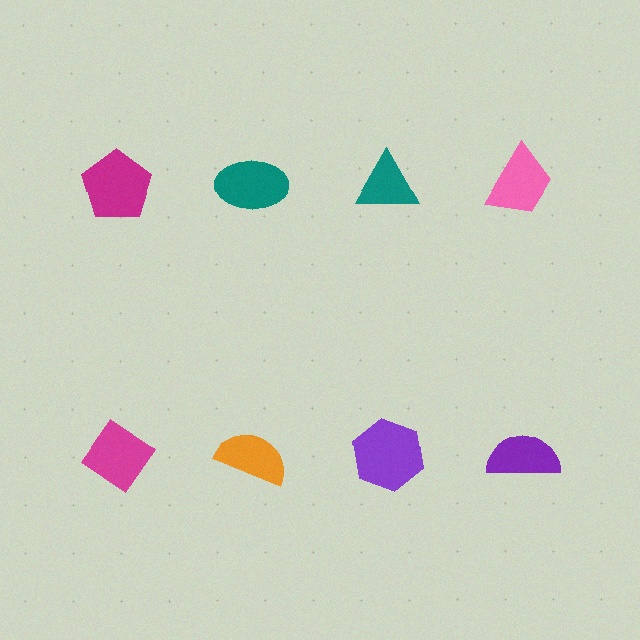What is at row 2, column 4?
A purple semicircle.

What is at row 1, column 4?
A pink trapezoid.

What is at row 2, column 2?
An orange semicircle.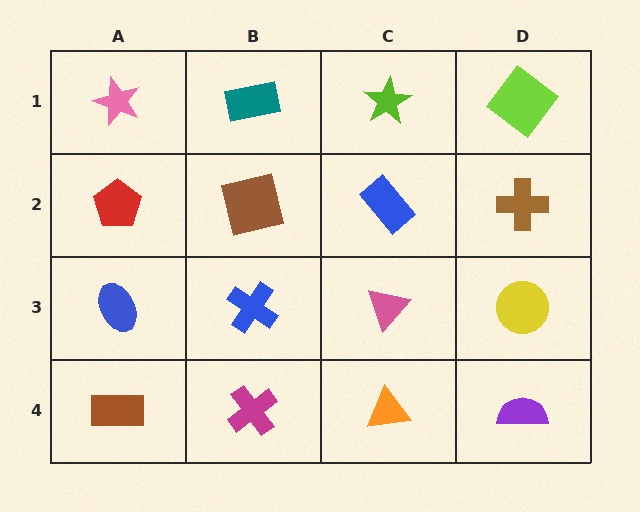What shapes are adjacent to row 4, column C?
A pink triangle (row 3, column C), a magenta cross (row 4, column B), a purple semicircle (row 4, column D).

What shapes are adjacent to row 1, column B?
A brown square (row 2, column B), a pink star (row 1, column A), a lime star (row 1, column C).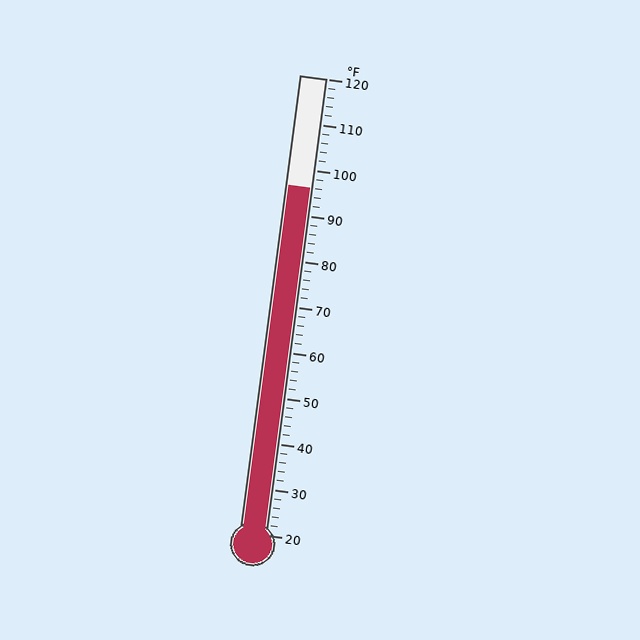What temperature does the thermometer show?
The thermometer shows approximately 96°F.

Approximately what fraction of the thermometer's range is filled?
The thermometer is filled to approximately 75% of its range.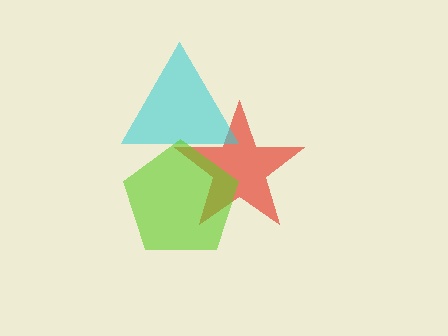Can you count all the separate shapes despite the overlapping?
Yes, there are 3 separate shapes.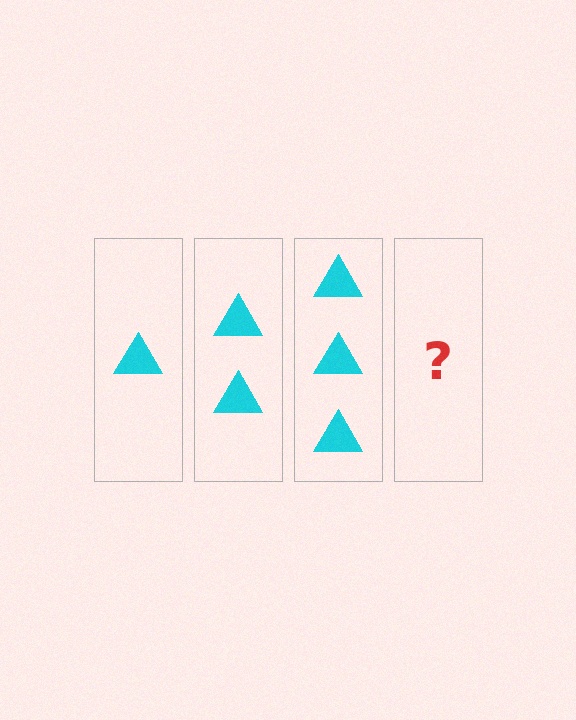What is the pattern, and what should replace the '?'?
The pattern is that each step adds one more triangle. The '?' should be 4 triangles.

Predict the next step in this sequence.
The next step is 4 triangles.